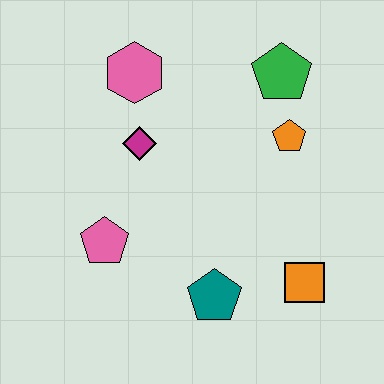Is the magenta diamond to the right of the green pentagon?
No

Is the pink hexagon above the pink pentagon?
Yes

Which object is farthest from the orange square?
The pink hexagon is farthest from the orange square.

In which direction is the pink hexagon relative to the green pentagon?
The pink hexagon is to the left of the green pentagon.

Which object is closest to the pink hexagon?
The magenta diamond is closest to the pink hexagon.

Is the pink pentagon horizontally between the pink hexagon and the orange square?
No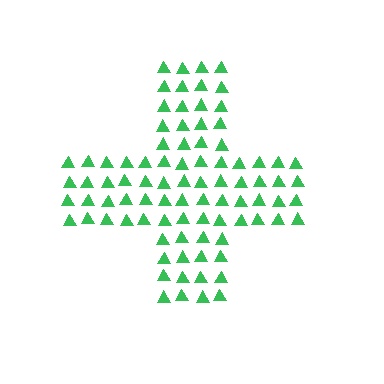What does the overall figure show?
The overall figure shows a cross.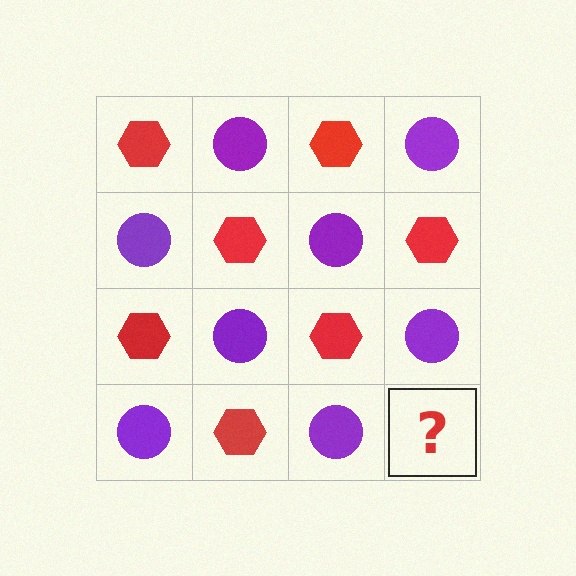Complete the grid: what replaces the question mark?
The question mark should be replaced with a red hexagon.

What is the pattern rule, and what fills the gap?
The rule is that it alternates red hexagon and purple circle in a checkerboard pattern. The gap should be filled with a red hexagon.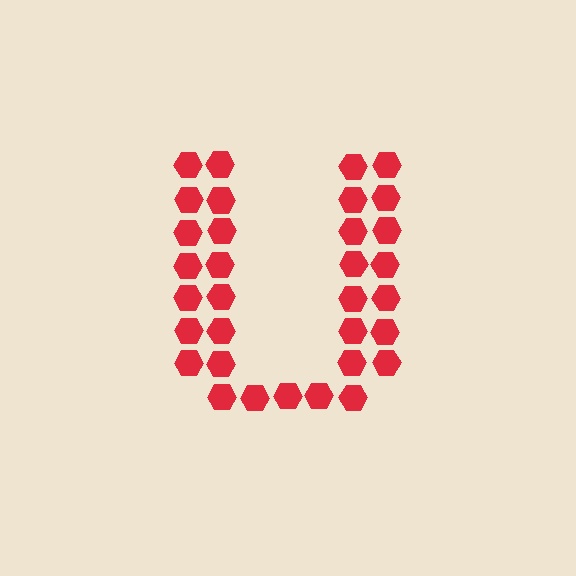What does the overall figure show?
The overall figure shows the letter U.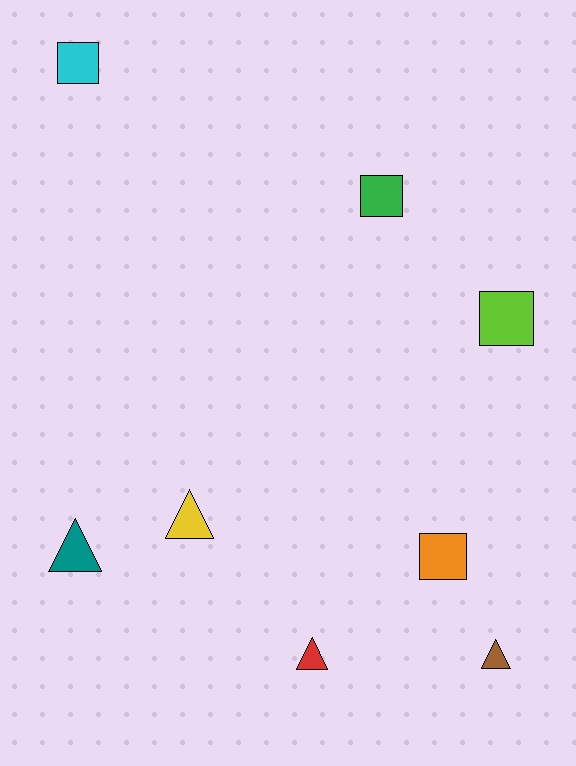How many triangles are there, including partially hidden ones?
There are 4 triangles.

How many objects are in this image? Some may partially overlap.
There are 8 objects.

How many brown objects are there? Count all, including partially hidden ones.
There is 1 brown object.